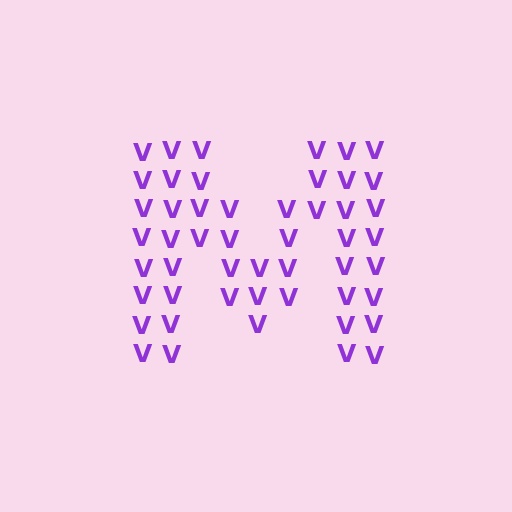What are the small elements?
The small elements are letter V's.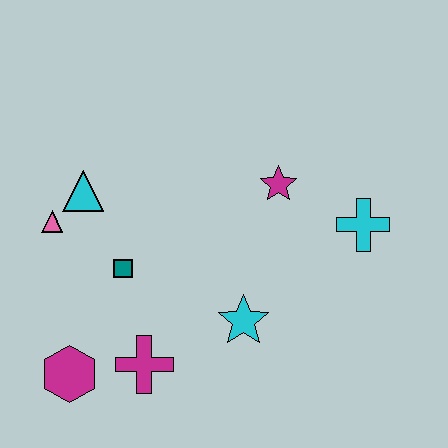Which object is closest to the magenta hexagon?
The magenta cross is closest to the magenta hexagon.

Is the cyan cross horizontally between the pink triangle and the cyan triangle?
No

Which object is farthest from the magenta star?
The magenta hexagon is farthest from the magenta star.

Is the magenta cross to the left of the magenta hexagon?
No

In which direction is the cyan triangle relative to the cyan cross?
The cyan triangle is to the left of the cyan cross.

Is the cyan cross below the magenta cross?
No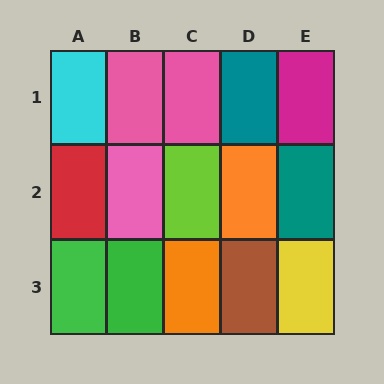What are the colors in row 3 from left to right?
Green, green, orange, brown, yellow.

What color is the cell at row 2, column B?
Pink.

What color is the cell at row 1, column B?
Pink.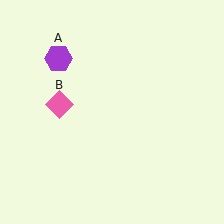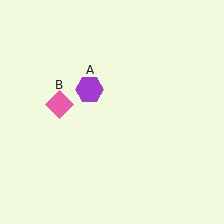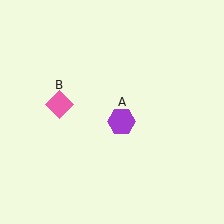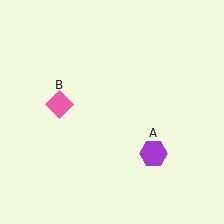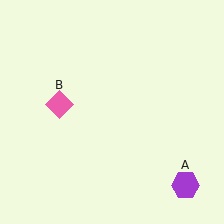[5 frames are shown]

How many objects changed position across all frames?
1 object changed position: purple hexagon (object A).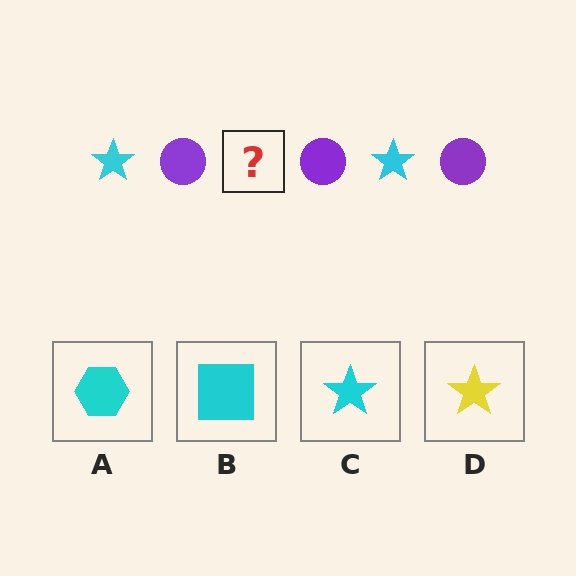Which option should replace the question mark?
Option C.